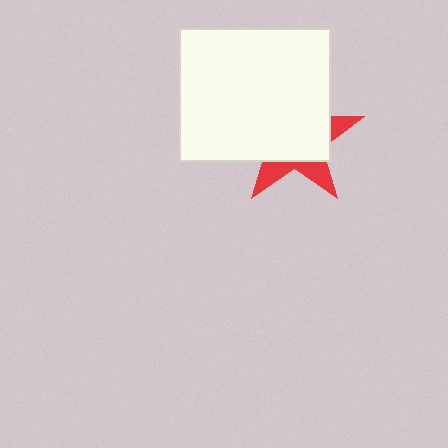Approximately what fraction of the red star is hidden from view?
Roughly 69% of the red star is hidden behind the white rectangle.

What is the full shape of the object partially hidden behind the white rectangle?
The partially hidden object is a red star.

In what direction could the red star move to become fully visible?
The red star could move toward the lower-right. That would shift it out from behind the white rectangle entirely.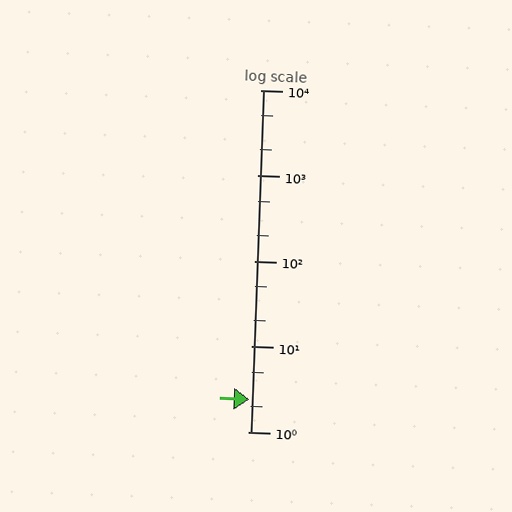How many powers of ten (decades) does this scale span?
The scale spans 4 decades, from 1 to 10000.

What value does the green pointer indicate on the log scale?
The pointer indicates approximately 2.4.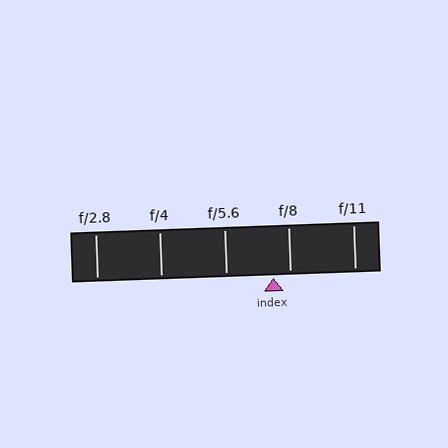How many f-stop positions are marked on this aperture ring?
There are 5 f-stop positions marked.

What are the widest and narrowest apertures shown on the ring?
The widest aperture shown is f/2.8 and the narrowest is f/11.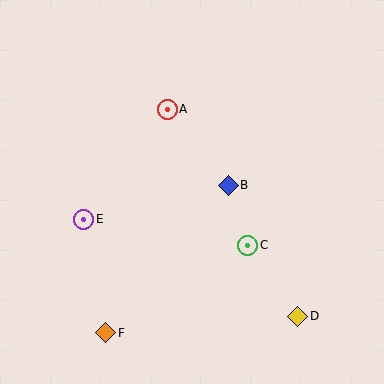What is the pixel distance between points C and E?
The distance between C and E is 166 pixels.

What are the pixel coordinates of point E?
Point E is at (84, 219).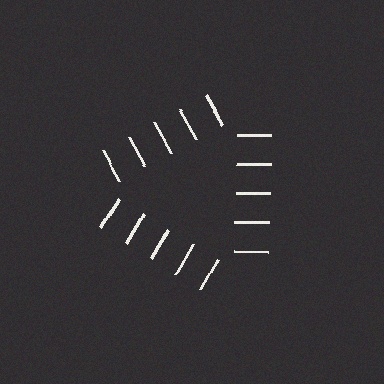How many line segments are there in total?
15 — 5 along each of the 3 edges.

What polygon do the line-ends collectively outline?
An illusory triangle — the line segments terminate on its edges but no continuous stroke is drawn.